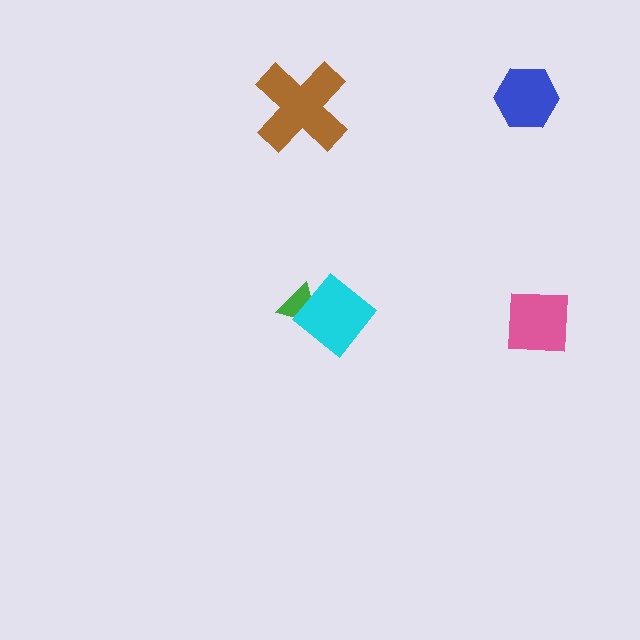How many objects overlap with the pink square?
0 objects overlap with the pink square.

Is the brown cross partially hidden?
No, no other shape covers it.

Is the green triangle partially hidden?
Yes, it is partially covered by another shape.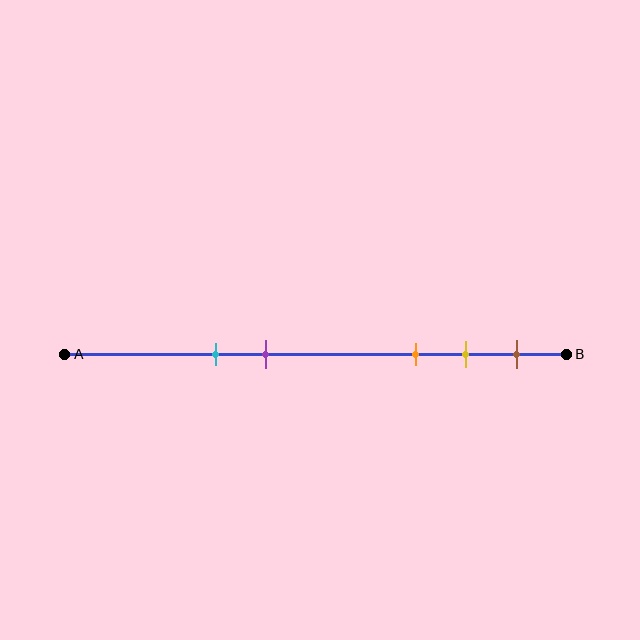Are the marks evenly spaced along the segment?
No, the marks are not evenly spaced.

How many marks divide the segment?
There are 5 marks dividing the segment.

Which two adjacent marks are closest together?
The yellow and brown marks are the closest adjacent pair.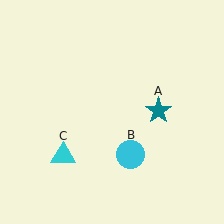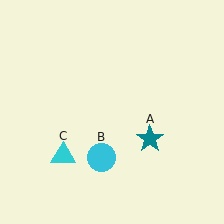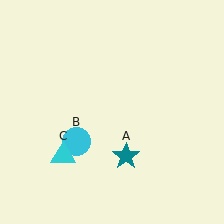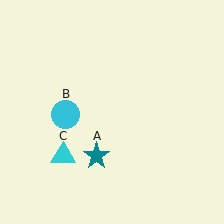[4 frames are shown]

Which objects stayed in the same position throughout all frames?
Cyan triangle (object C) remained stationary.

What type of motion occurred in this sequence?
The teal star (object A), cyan circle (object B) rotated clockwise around the center of the scene.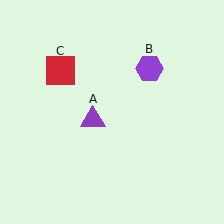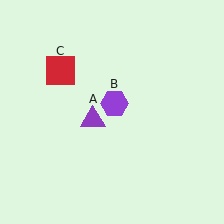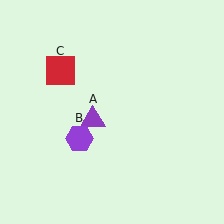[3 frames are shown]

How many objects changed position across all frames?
1 object changed position: purple hexagon (object B).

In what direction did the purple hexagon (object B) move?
The purple hexagon (object B) moved down and to the left.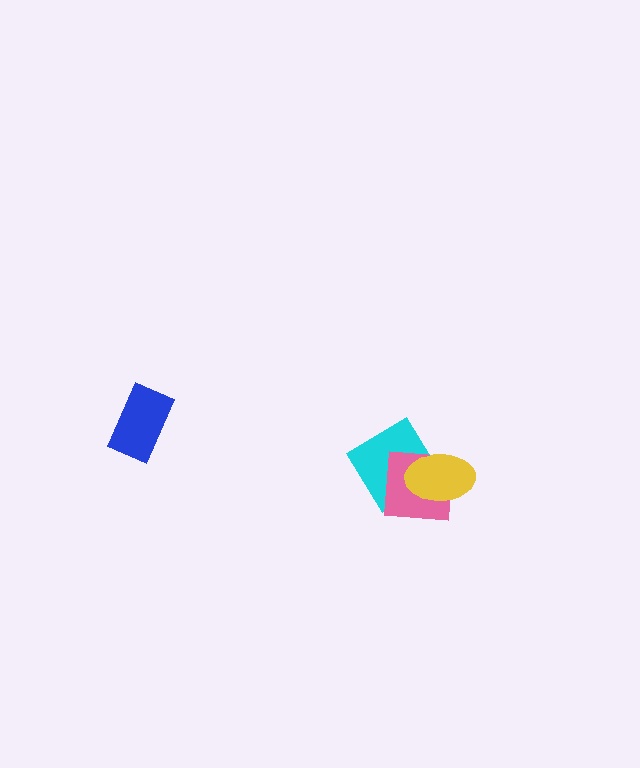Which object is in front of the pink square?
The yellow ellipse is in front of the pink square.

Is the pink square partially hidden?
Yes, it is partially covered by another shape.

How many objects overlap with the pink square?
2 objects overlap with the pink square.